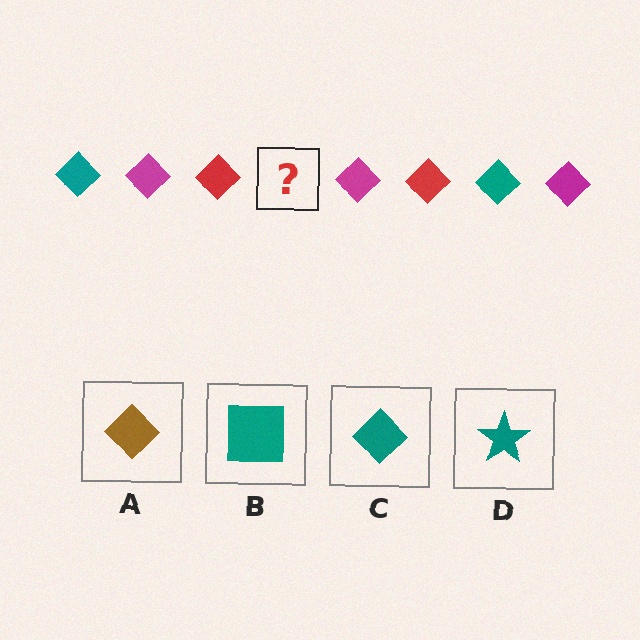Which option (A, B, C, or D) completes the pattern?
C.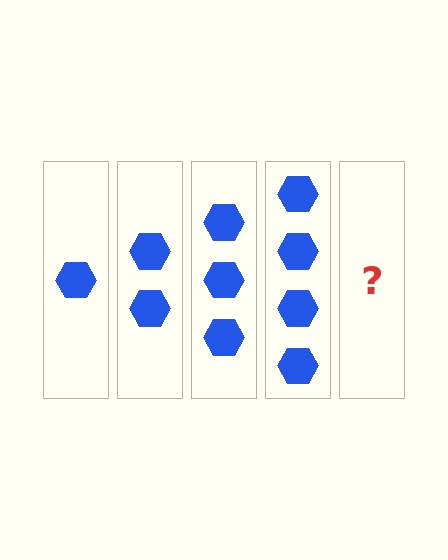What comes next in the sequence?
The next element should be 5 hexagons.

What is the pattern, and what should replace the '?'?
The pattern is that each step adds one more hexagon. The '?' should be 5 hexagons.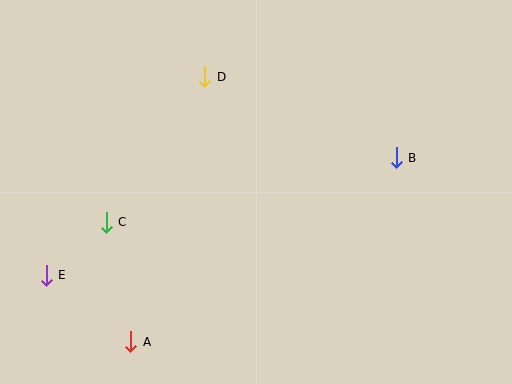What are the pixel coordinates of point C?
Point C is at (106, 222).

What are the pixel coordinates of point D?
Point D is at (205, 77).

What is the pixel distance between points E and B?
The distance between E and B is 369 pixels.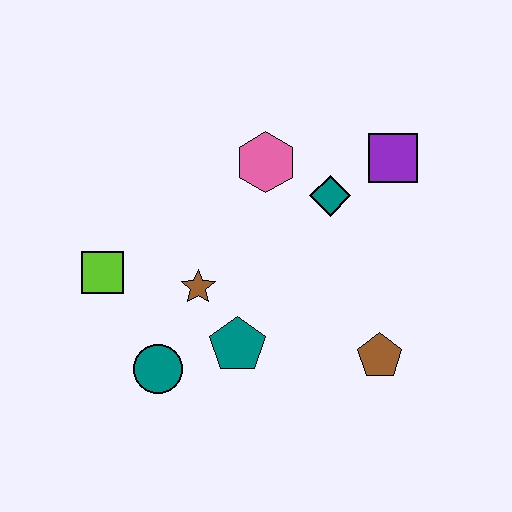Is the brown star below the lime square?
Yes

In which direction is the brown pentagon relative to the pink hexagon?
The brown pentagon is below the pink hexagon.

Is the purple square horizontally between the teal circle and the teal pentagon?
No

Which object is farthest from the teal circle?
The purple square is farthest from the teal circle.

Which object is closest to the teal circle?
The teal pentagon is closest to the teal circle.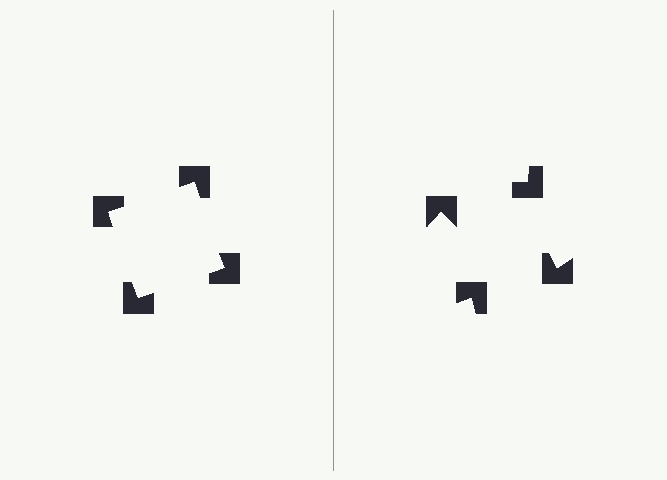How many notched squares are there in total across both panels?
8 — 4 on each side.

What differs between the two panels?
The notched squares are positioned identically on both sides; only the wedge orientations differ. On the left they align to a square; on the right they are misaligned.